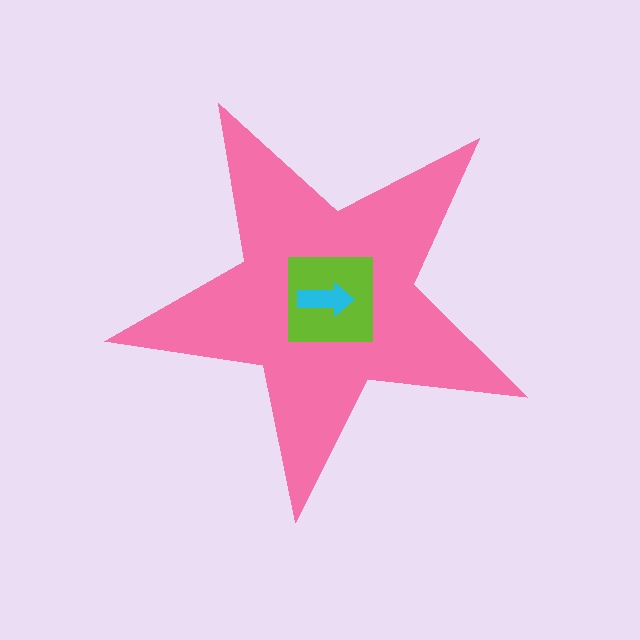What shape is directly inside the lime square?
The cyan arrow.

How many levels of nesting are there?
3.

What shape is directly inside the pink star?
The lime square.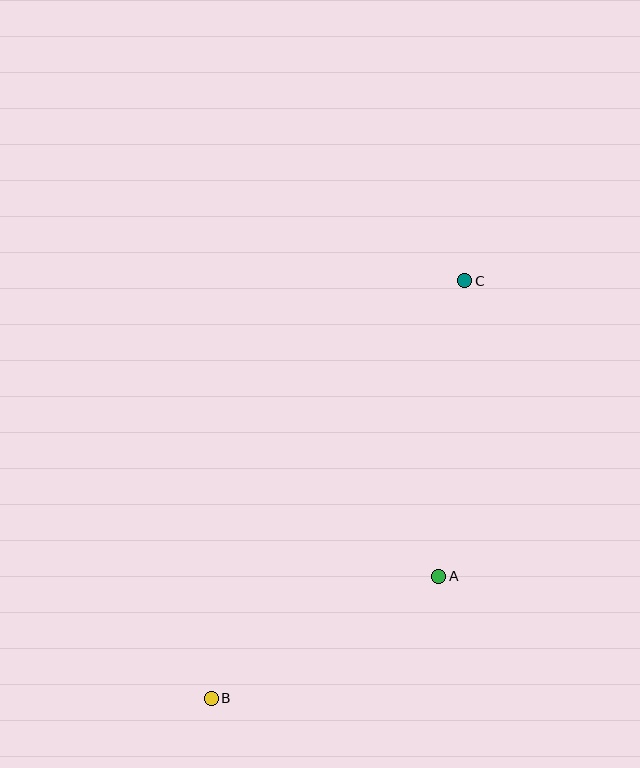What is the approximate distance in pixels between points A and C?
The distance between A and C is approximately 297 pixels.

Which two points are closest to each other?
Points A and B are closest to each other.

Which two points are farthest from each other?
Points B and C are farthest from each other.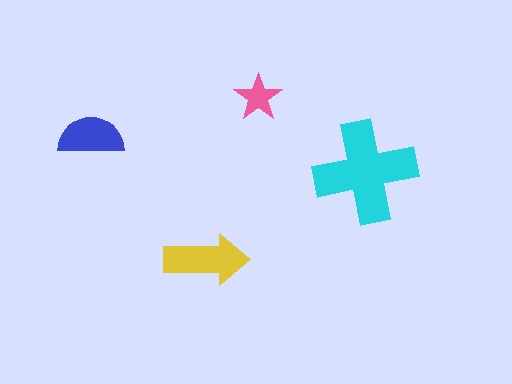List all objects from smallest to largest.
The pink star, the blue semicircle, the yellow arrow, the cyan cross.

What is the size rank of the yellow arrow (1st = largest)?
2nd.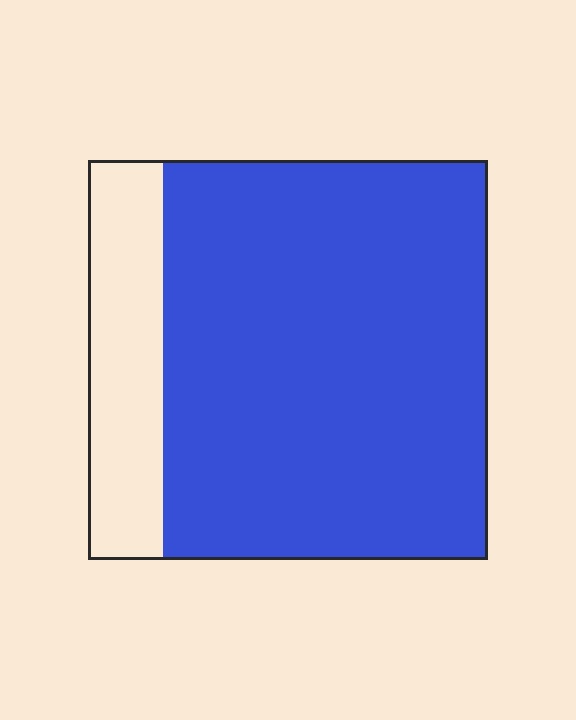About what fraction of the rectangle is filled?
About four fifths (4/5).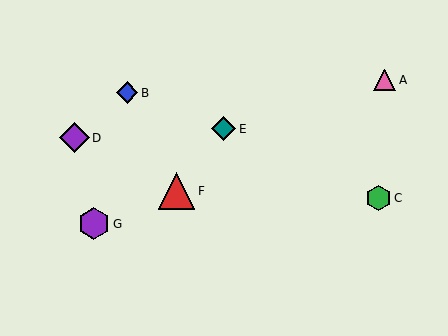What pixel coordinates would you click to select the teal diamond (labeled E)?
Click at (223, 129) to select the teal diamond E.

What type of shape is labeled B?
Shape B is a blue diamond.